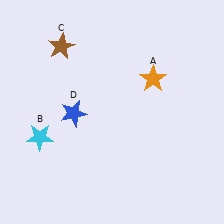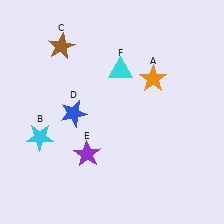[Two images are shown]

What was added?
A purple star (E), a cyan triangle (F) were added in Image 2.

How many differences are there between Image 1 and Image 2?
There are 2 differences between the two images.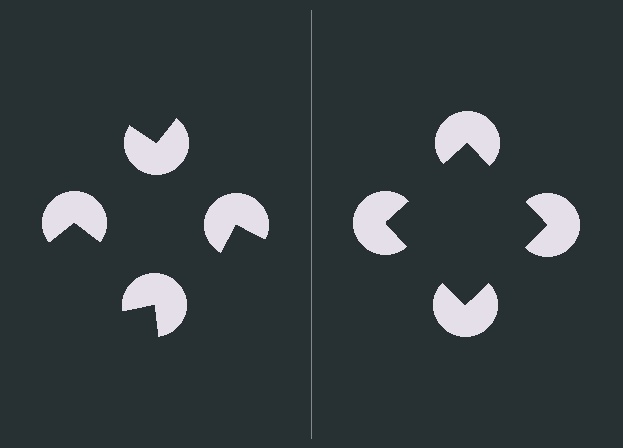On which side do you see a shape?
An illusory square appears on the right side. On the left side the wedge cuts are rotated, so no coherent shape forms.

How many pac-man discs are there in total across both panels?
8 — 4 on each side.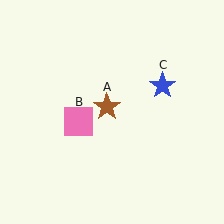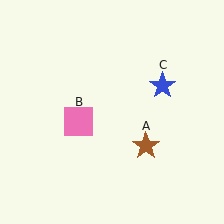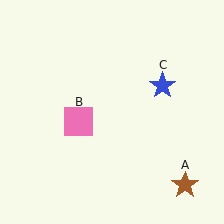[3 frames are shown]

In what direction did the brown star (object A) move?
The brown star (object A) moved down and to the right.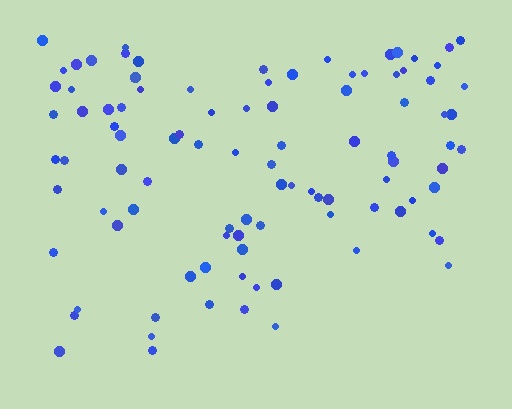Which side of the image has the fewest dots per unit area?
The bottom.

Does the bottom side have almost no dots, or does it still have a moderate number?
Still a moderate number, just noticeably fewer than the top.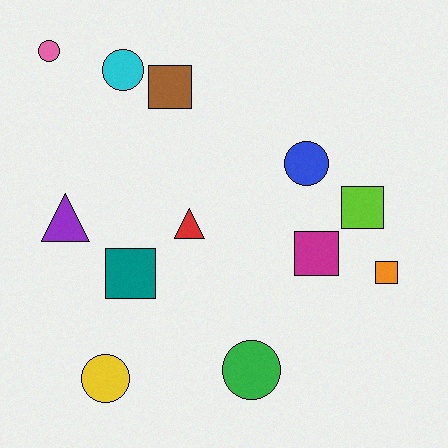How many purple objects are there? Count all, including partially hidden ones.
There is 1 purple object.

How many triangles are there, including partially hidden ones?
There are 2 triangles.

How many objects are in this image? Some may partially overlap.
There are 12 objects.